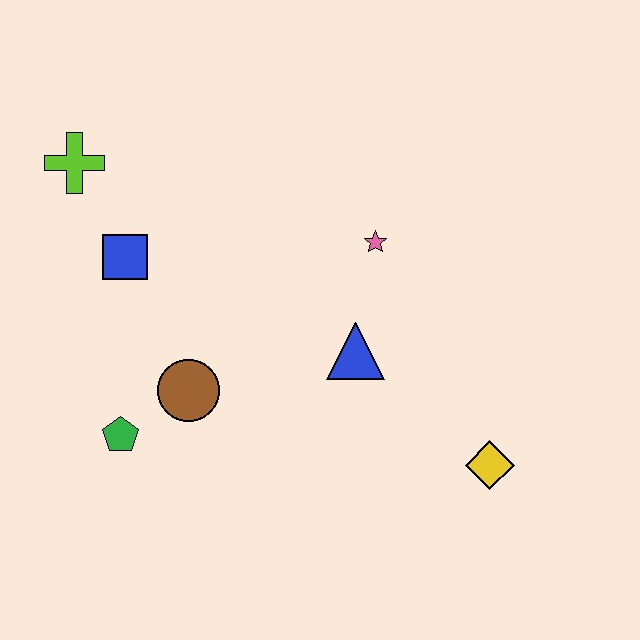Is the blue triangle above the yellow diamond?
Yes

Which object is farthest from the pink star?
The green pentagon is farthest from the pink star.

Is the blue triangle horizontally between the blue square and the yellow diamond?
Yes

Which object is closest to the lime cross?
The blue square is closest to the lime cross.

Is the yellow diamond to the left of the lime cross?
No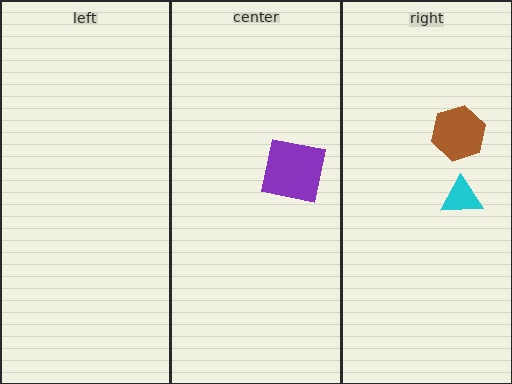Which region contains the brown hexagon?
The right region.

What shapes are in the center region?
The purple square.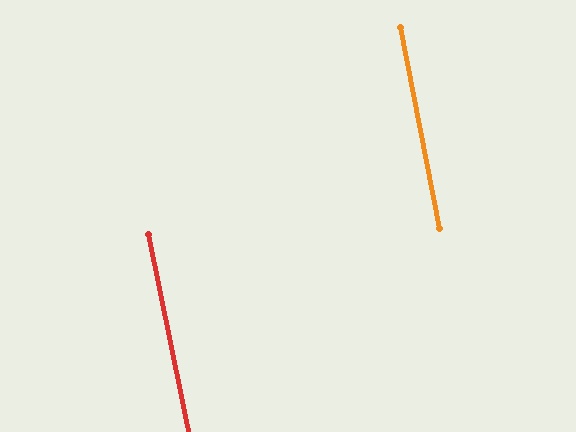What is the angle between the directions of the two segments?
Approximately 0 degrees.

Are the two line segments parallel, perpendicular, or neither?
Parallel — their directions differ by only 0.5°.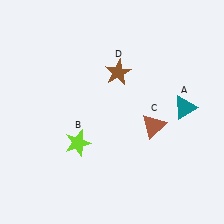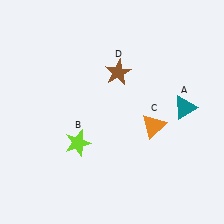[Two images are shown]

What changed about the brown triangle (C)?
In Image 1, C is brown. In Image 2, it changed to orange.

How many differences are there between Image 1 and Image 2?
There is 1 difference between the two images.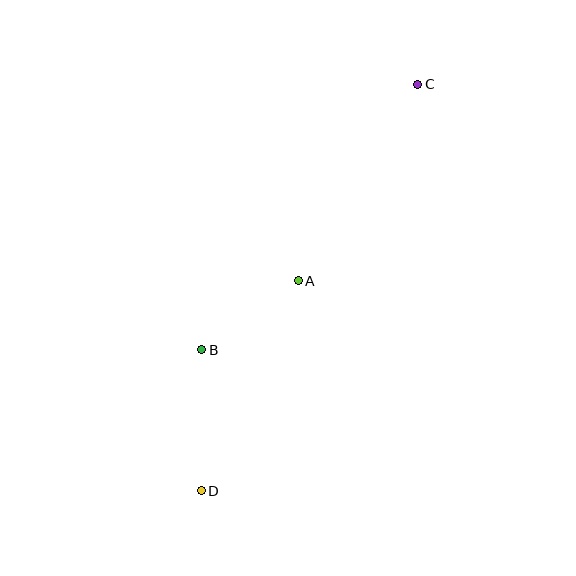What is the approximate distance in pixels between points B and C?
The distance between B and C is approximately 342 pixels.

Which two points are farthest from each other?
Points C and D are farthest from each other.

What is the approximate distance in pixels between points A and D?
The distance between A and D is approximately 231 pixels.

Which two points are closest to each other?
Points A and B are closest to each other.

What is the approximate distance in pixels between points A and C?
The distance between A and C is approximately 230 pixels.